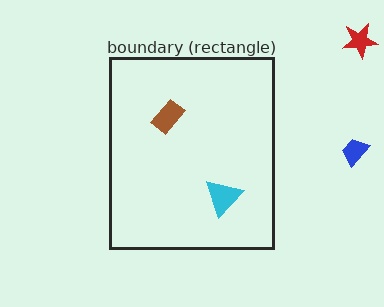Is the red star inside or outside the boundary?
Outside.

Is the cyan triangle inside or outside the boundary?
Inside.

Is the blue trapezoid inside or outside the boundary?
Outside.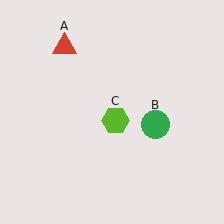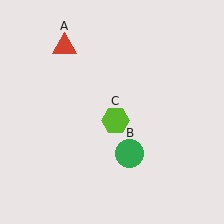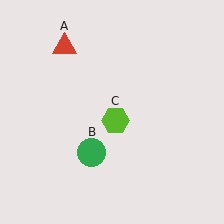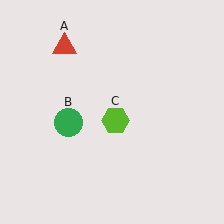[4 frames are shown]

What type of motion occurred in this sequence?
The green circle (object B) rotated clockwise around the center of the scene.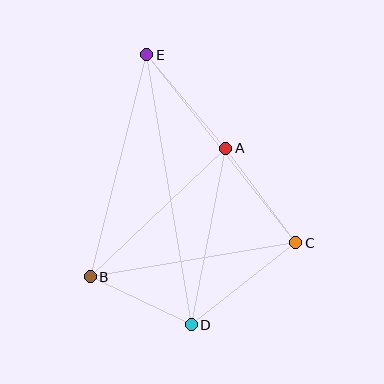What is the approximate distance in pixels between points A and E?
The distance between A and E is approximately 123 pixels.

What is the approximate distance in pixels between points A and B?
The distance between A and B is approximately 187 pixels.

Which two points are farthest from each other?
Points D and E are farthest from each other.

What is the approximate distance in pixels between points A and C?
The distance between A and C is approximately 118 pixels.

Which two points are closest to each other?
Points B and D are closest to each other.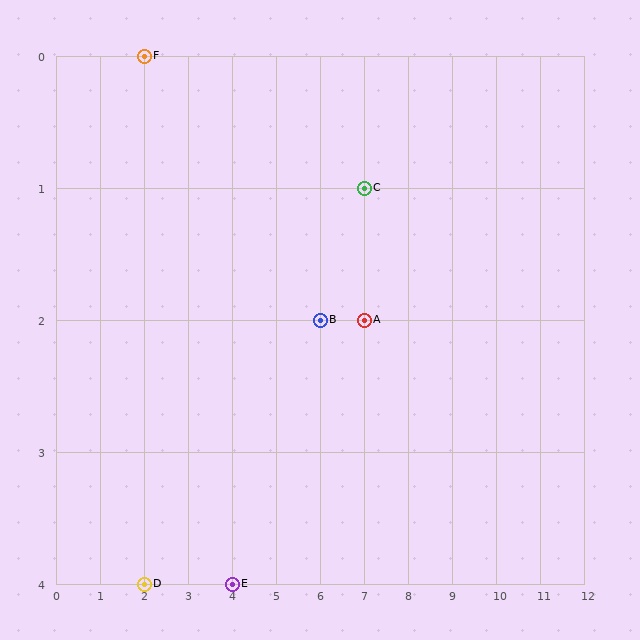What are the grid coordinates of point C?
Point C is at grid coordinates (7, 1).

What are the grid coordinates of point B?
Point B is at grid coordinates (6, 2).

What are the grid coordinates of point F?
Point F is at grid coordinates (2, 0).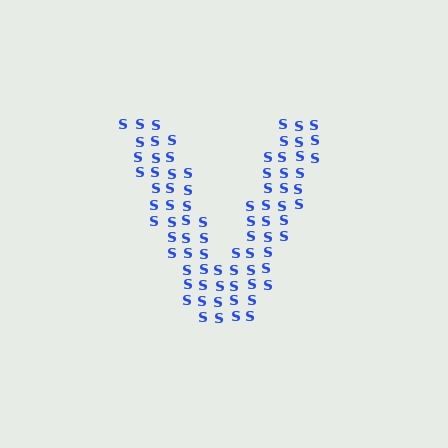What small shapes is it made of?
It is made of small letter S's.